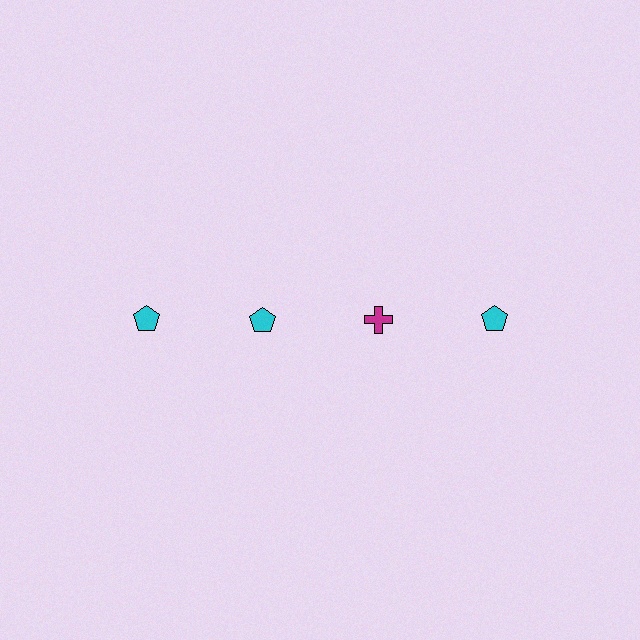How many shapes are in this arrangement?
There are 4 shapes arranged in a grid pattern.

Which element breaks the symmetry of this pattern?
The magenta cross in the top row, center column breaks the symmetry. All other shapes are cyan pentagons.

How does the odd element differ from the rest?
It differs in both color (magenta instead of cyan) and shape (cross instead of pentagon).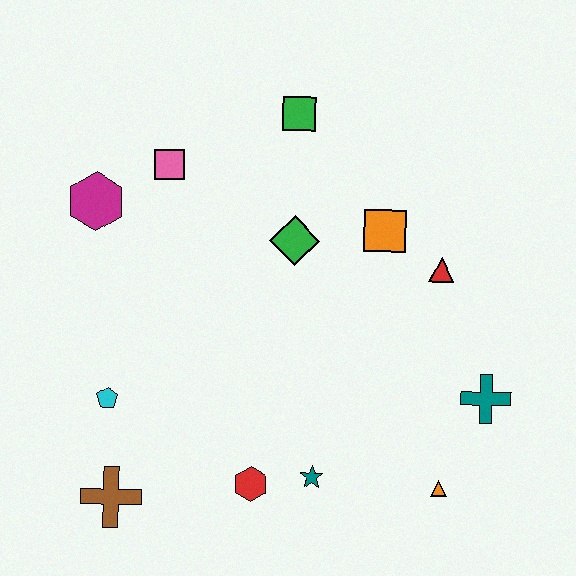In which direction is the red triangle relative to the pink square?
The red triangle is to the right of the pink square.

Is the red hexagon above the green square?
No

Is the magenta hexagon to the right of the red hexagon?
No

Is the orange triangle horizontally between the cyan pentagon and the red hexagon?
No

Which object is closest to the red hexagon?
The teal star is closest to the red hexagon.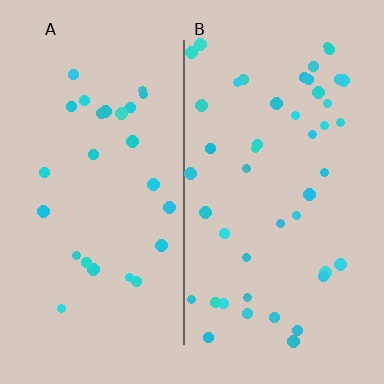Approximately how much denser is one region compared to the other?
Approximately 1.7× — region B over region A.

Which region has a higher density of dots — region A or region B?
B (the right).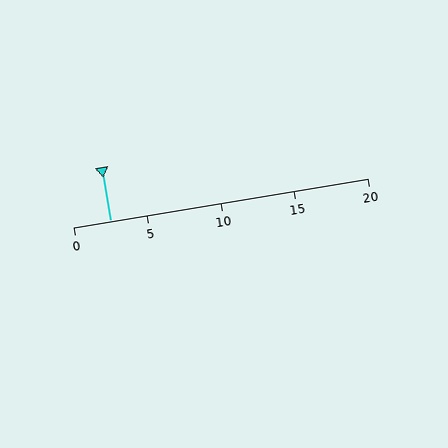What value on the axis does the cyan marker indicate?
The marker indicates approximately 2.5.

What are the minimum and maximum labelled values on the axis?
The axis runs from 0 to 20.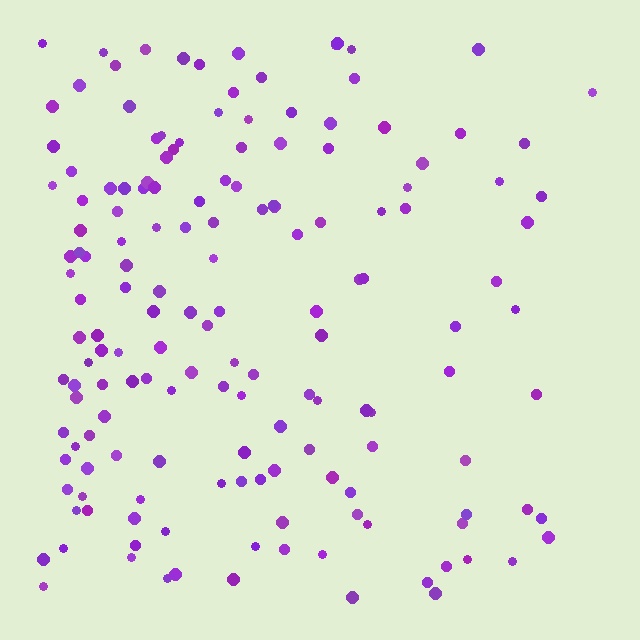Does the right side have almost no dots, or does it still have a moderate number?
Still a moderate number, just noticeably fewer than the left.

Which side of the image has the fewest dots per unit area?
The right.